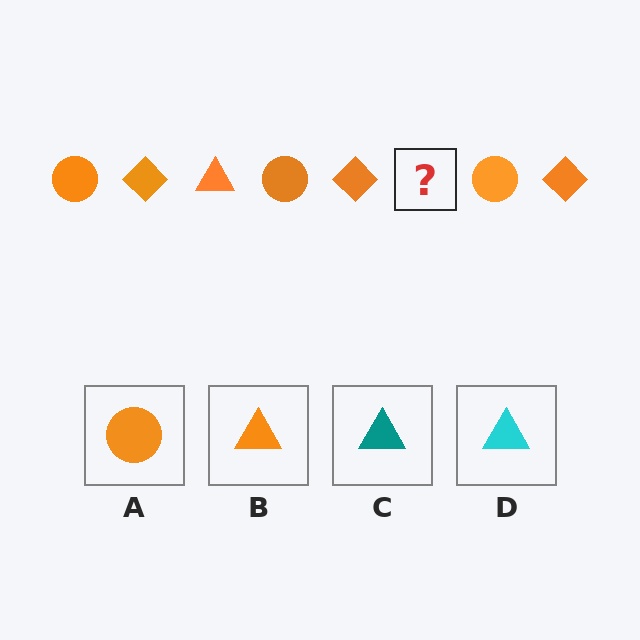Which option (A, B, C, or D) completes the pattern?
B.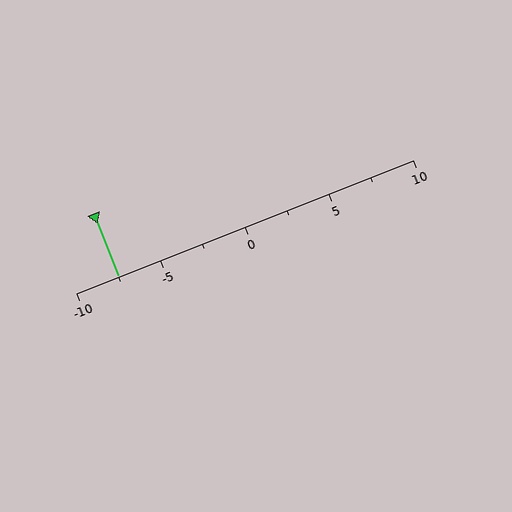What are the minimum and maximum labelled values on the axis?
The axis runs from -10 to 10.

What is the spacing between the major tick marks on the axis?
The major ticks are spaced 5 apart.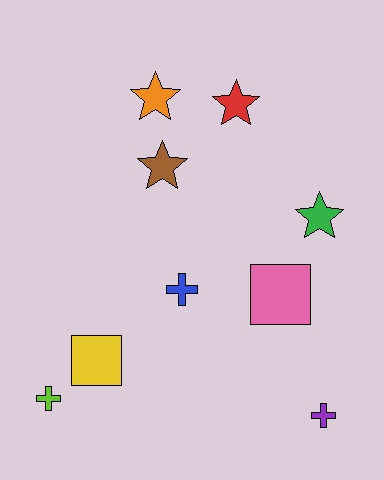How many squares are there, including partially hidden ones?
There are 2 squares.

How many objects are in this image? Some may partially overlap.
There are 9 objects.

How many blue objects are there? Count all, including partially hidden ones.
There is 1 blue object.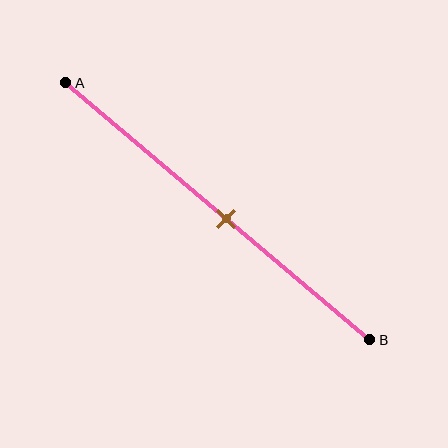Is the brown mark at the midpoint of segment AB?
Yes, the mark is approximately at the midpoint.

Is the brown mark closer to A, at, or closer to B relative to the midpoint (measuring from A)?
The brown mark is approximately at the midpoint of segment AB.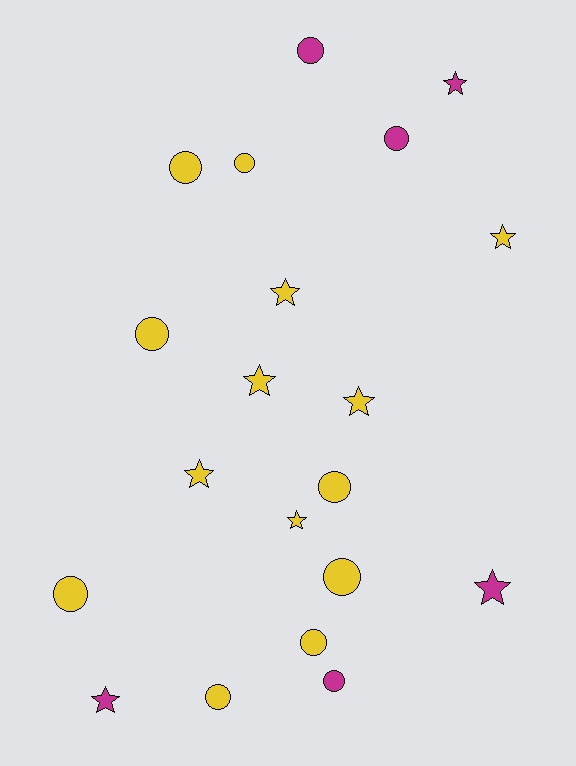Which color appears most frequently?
Yellow, with 14 objects.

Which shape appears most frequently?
Circle, with 11 objects.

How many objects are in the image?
There are 20 objects.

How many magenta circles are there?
There are 3 magenta circles.